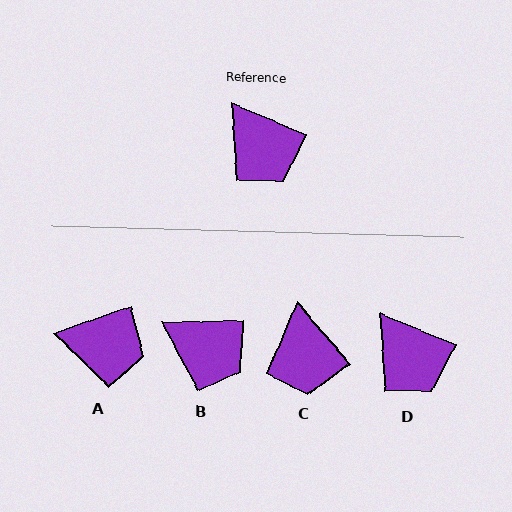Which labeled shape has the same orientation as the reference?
D.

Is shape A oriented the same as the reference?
No, it is off by about 42 degrees.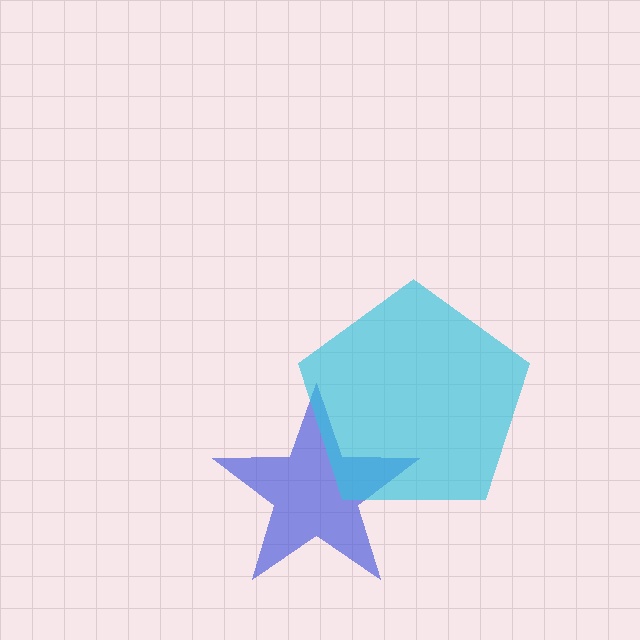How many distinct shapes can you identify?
There are 2 distinct shapes: a blue star, a cyan pentagon.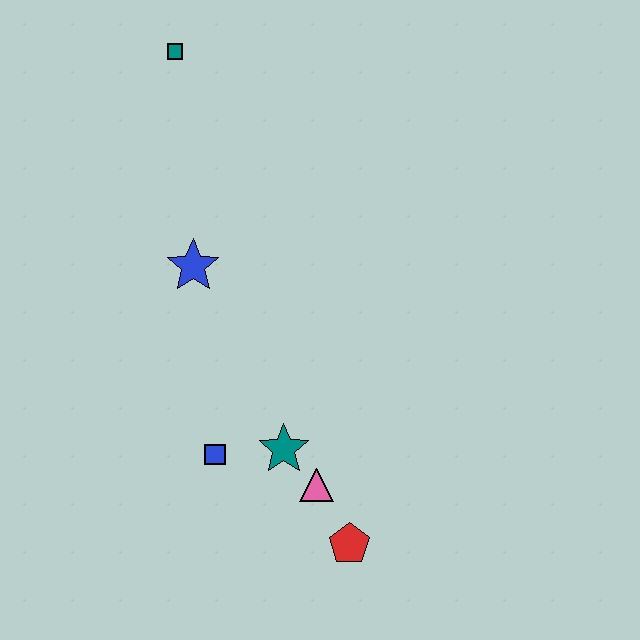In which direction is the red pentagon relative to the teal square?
The red pentagon is below the teal square.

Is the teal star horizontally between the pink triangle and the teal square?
Yes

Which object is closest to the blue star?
The blue square is closest to the blue star.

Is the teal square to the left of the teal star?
Yes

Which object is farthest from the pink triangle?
The teal square is farthest from the pink triangle.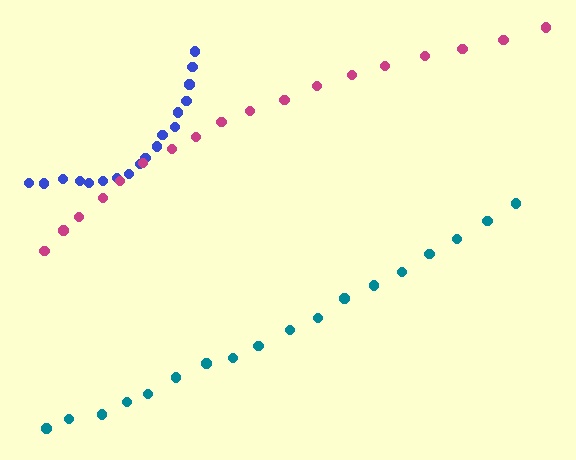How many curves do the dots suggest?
There are 3 distinct paths.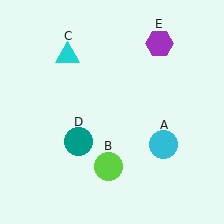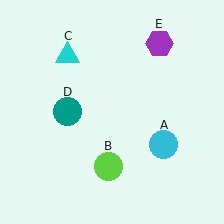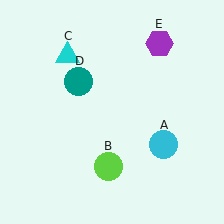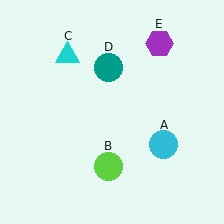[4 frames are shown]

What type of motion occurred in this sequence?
The teal circle (object D) rotated clockwise around the center of the scene.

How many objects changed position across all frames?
1 object changed position: teal circle (object D).